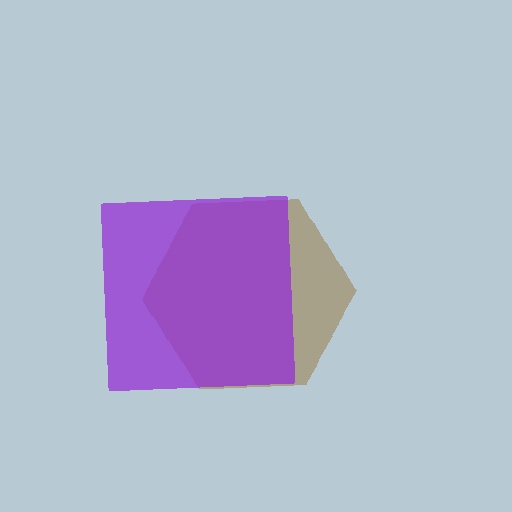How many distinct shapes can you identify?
There are 2 distinct shapes: a brown hexagon, a purple square.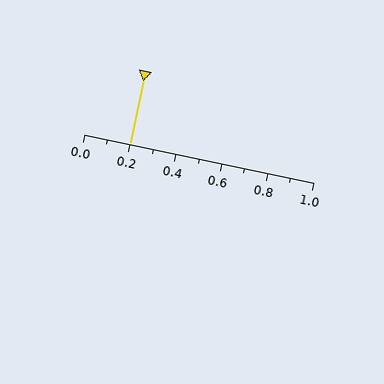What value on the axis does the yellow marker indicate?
The marker indicates approximately 0.2.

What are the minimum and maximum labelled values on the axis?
The axis runs from 0.0 to 1.0.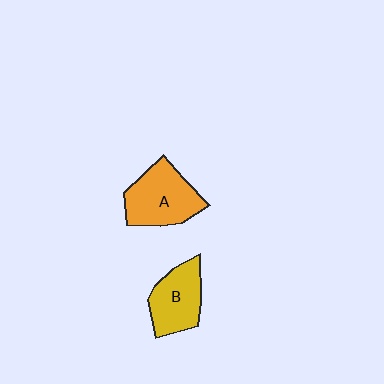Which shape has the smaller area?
Shape B (yellow).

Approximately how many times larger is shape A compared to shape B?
Approximately 1.2 times.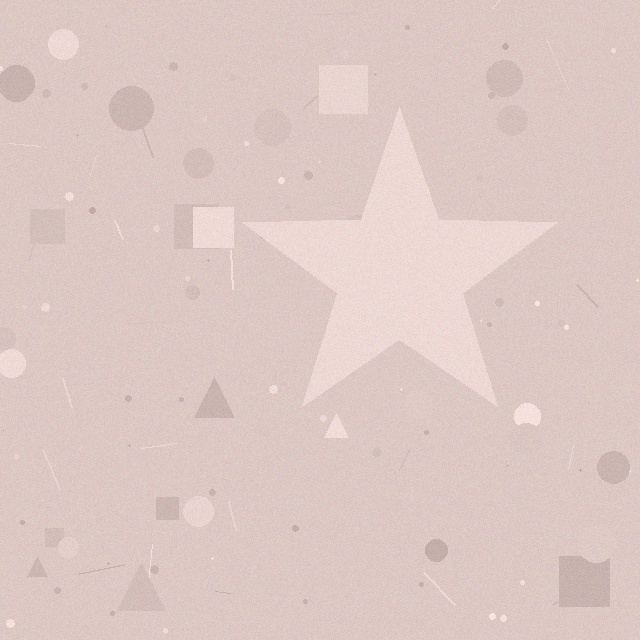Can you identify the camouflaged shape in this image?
The camouflaged shape is a star.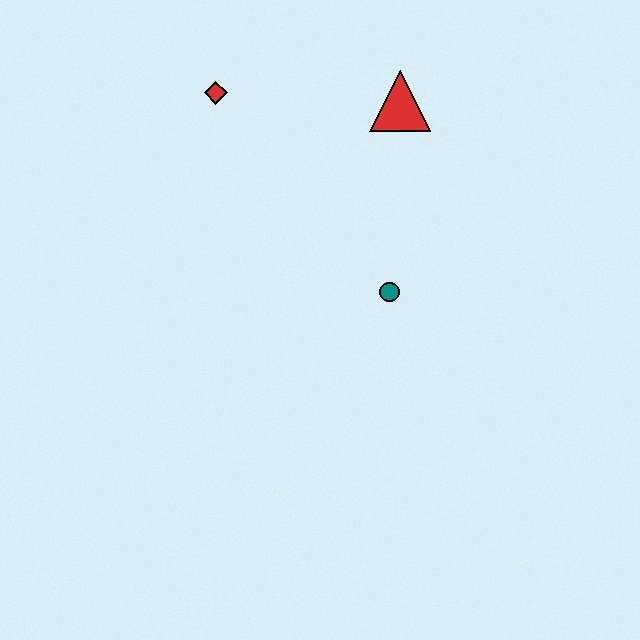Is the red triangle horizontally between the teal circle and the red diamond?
No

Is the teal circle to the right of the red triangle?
No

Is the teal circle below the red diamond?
Yes